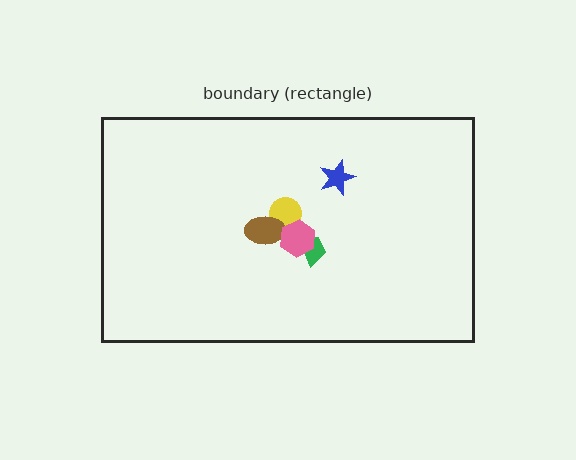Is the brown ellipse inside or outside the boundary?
Inside.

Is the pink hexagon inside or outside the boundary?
Inside.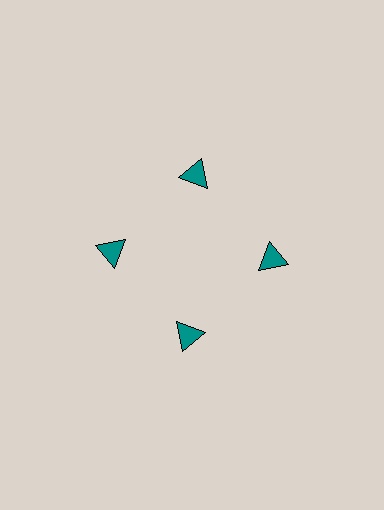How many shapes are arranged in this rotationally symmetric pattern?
There are 4 shapes, arranged in 4 groups of 1.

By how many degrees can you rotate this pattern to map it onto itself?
The pattern maps onto itself every 90 degrees of rotation.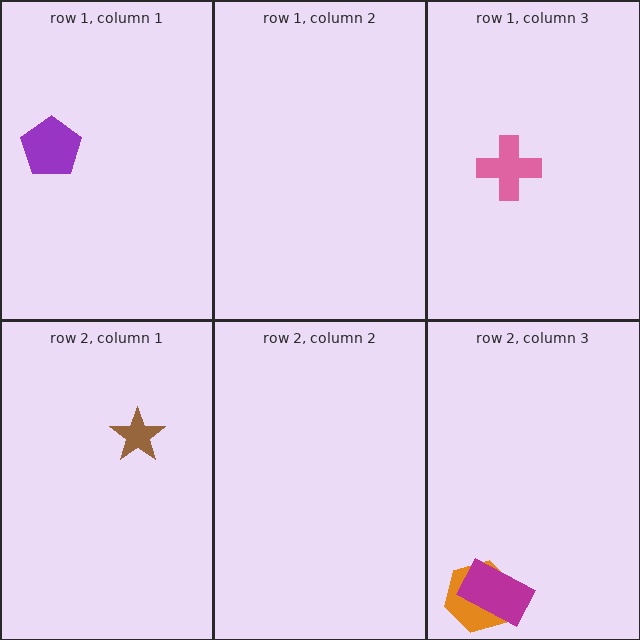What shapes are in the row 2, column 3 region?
The orange hexagon, the magenta rectangle.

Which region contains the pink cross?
The row 1, column 3 region.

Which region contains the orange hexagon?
The row 2, column 3 region.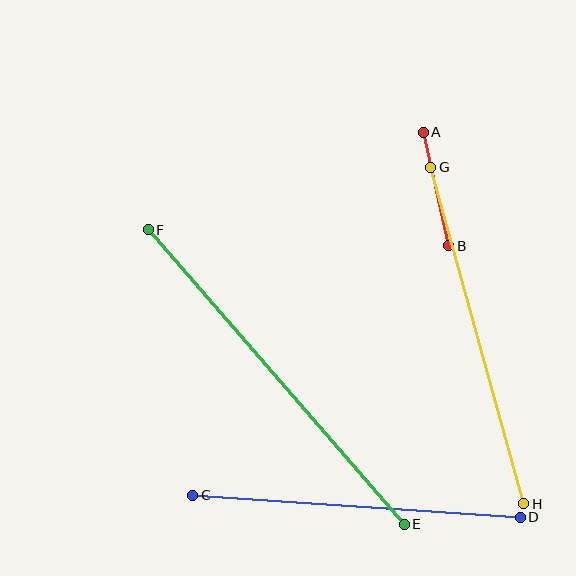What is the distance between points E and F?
The distance is approximately 390 pixels.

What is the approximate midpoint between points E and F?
The midpoint is at approximately (276, 377) pixels.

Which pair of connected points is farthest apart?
Points E and F are farthest apart.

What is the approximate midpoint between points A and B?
The midpoint is at approximately (436, 189) pixels.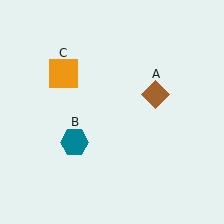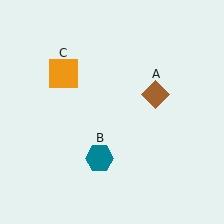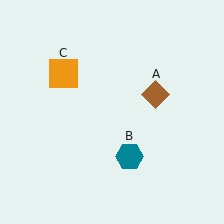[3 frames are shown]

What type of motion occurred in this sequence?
The teal hexagon (object B) rotated counterclockwise around the center of the scene.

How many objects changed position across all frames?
1 object changed position: teal hexagon (object B).